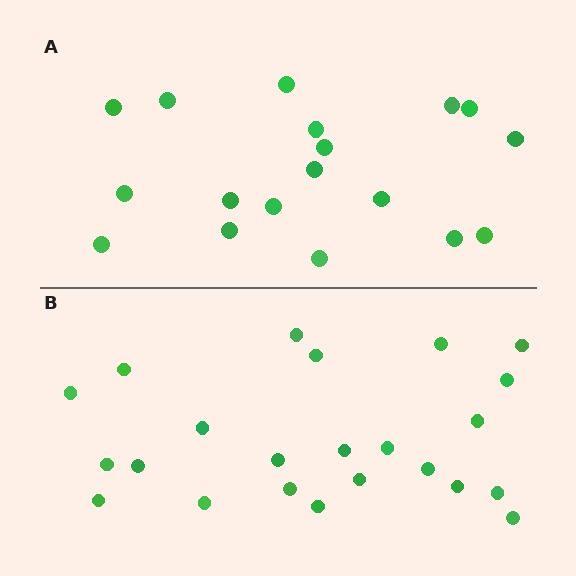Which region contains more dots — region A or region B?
Region B (the bottom region) has more dots.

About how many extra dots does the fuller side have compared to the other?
Region B has about 5 more dots than region A.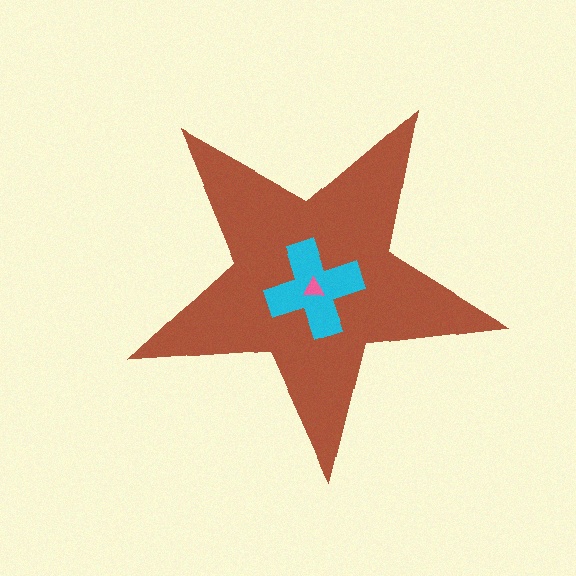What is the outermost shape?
The brown star.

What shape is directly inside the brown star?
The cyan cross.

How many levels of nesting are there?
3.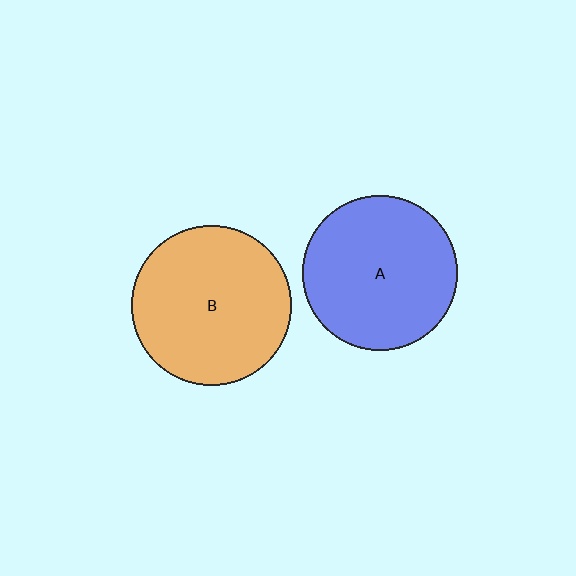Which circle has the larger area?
Circle B (orange).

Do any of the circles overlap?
No, none of the circles overlap.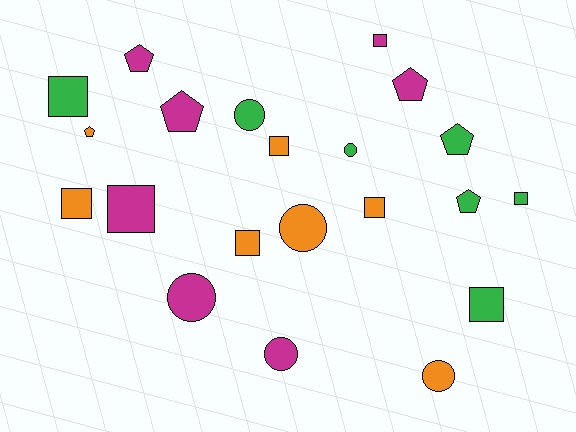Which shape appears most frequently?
Square, with 9 objects.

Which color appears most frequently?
Magenta, with 7 objects.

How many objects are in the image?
There are 21 objects.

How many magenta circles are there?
There are 2 magenta circles.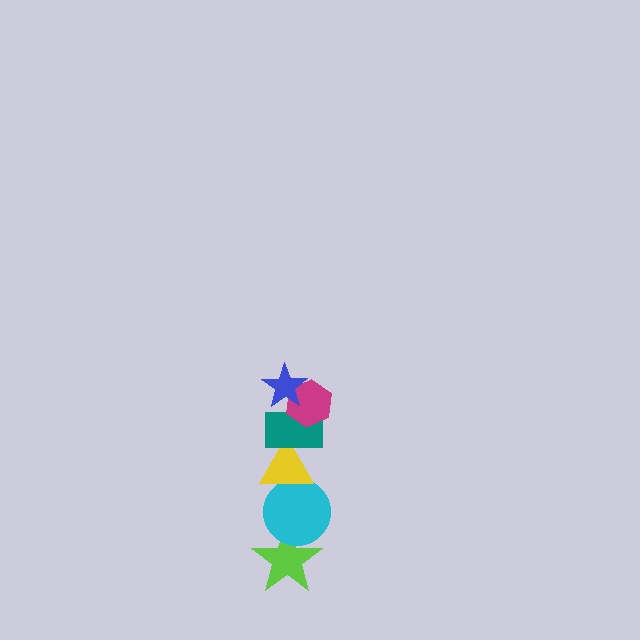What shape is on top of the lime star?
The cyan circle is on top of the lime star.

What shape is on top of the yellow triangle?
The teal rectangle is on top of the yellow triangle.